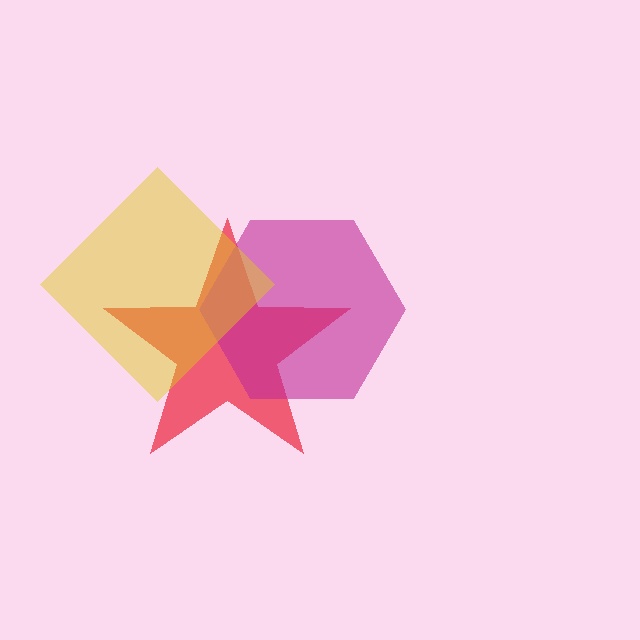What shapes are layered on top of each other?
The layered shapes are: a red star, a magenta hexagon, a yellow diamond.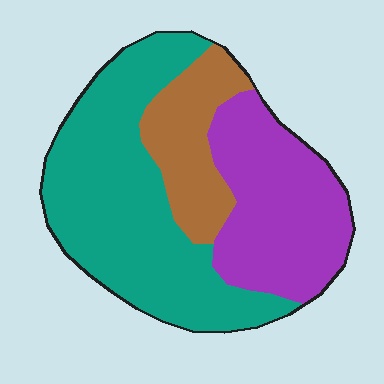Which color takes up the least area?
Brown, at roughly 20%.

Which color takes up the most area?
Teal, at roughly 50%.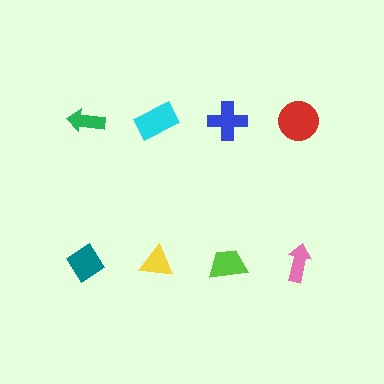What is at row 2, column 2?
A yellow triangle.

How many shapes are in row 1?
4 shapes.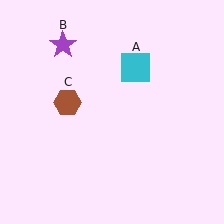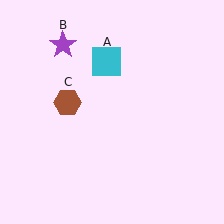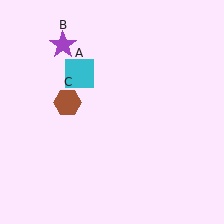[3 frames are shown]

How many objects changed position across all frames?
1 object changed position: cyan square (object A).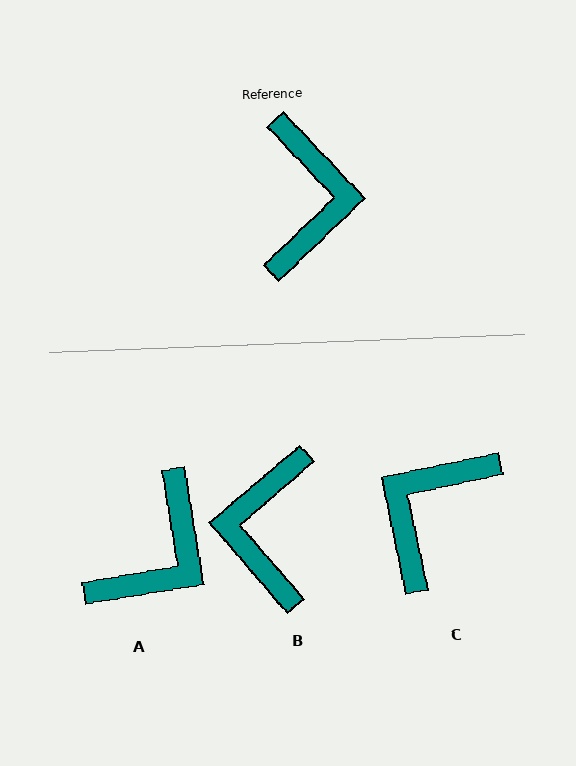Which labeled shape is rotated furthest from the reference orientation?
B, about 177 degrees away.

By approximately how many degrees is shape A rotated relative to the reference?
Approximately 34 degrees clockwise.